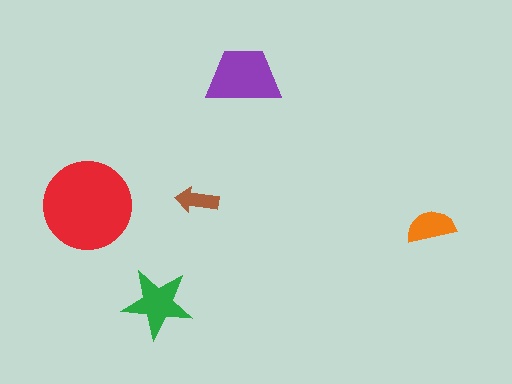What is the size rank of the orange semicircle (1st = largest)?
4th.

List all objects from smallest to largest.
The brown arrow, the orange semicircle, the green star, the purple trapezoid, the red circle.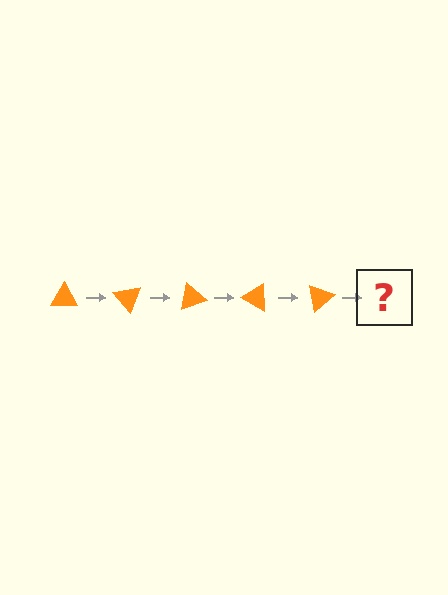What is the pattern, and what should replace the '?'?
The pattern is that the triangle rotates 50 degrees each step. The '?' should be an orange triangle rotated 250 degrees.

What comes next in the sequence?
The next element should be an orange triangle rotated 250 degrees.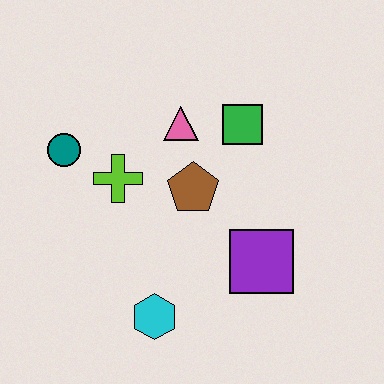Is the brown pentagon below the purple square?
No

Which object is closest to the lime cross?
The teal circle is closest to the lime cross.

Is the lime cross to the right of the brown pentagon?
No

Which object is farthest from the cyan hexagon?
The green square is farthest from the cyan hexagon.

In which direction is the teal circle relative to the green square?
The teal circle is to the left of the green square.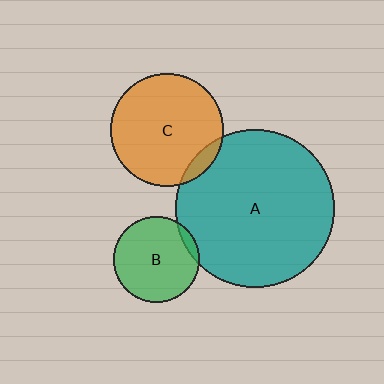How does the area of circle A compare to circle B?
Approximately 3.3 times.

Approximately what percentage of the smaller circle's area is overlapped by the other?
Approximately 10%.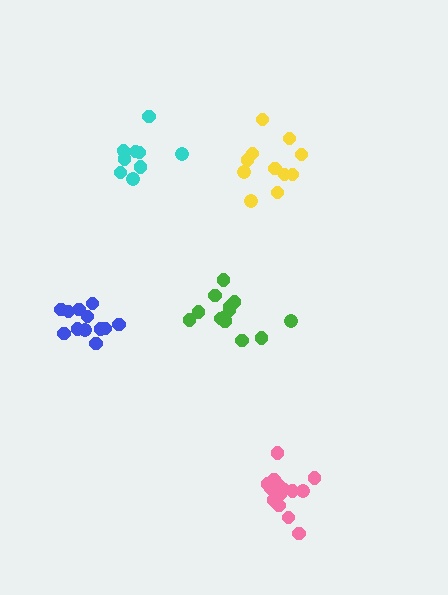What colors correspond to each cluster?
The clusters are colored: pink, green, blue, yellow, cyan.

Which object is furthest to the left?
The blue cluster is leftmost.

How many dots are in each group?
Group 1: 14 dots, Group 2: 14 dots, Group 3: 12 dots, Group 4: 11 dots, Group 5: 10 dots (61 total).